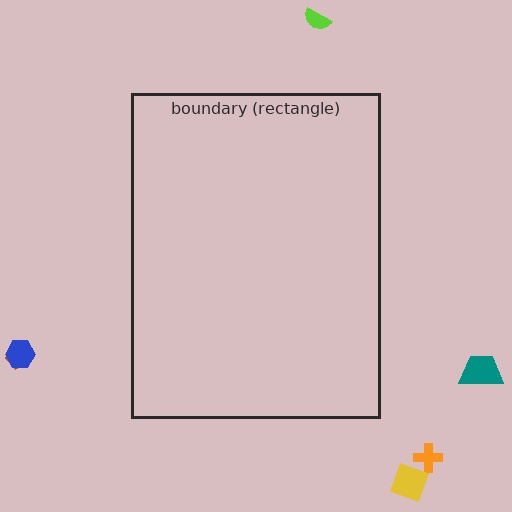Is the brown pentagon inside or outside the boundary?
Outside.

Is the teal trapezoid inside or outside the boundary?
Outside.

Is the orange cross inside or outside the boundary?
Outside.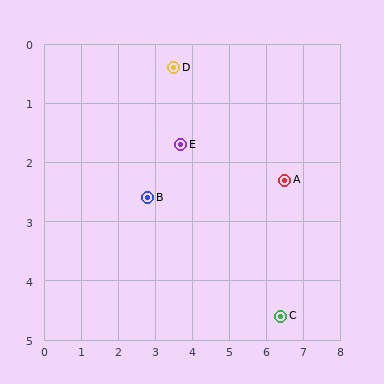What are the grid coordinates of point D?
Point D is at approximately (3.5, 0.4).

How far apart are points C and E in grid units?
Points C and E are about 4.0 grid units apart.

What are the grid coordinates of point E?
Point E is at approximately (3.7, 1.7).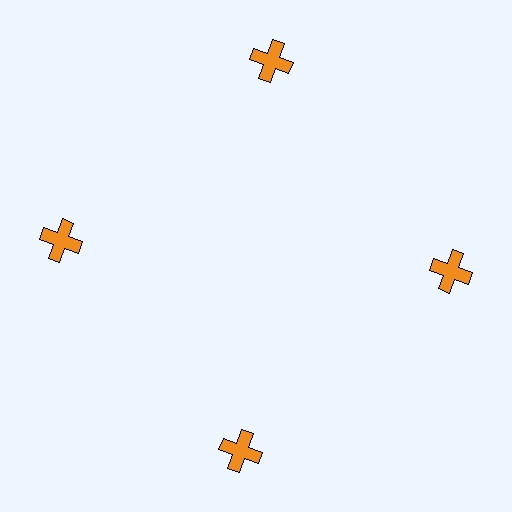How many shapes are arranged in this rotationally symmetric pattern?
There are 4 shapes, arranged in 4 groups of 1.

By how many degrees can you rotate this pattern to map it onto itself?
The pattern maps onto itself every 90 degrees of rotation.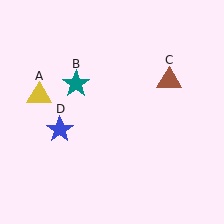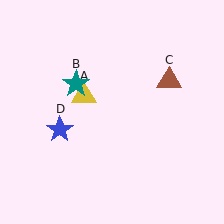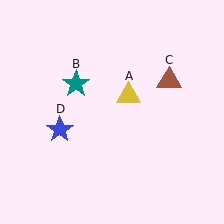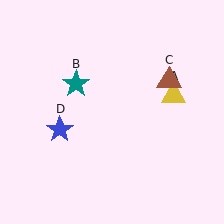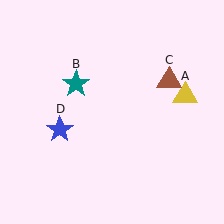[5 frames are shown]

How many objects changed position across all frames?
1 object changed position: yellow triangle (object A).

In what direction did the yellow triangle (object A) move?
The yellow triangle (object A) moved right.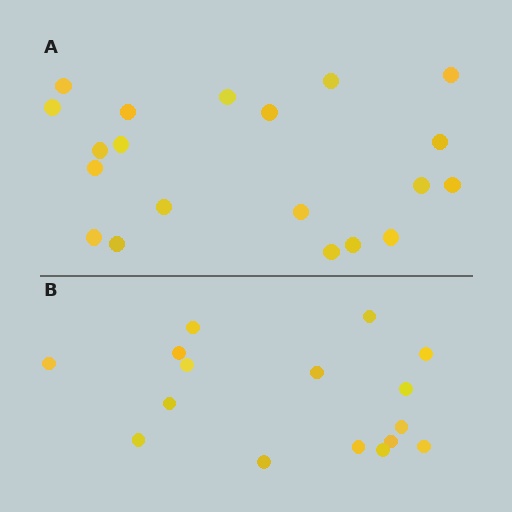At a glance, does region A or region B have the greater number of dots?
Region A (the top region) has more dots.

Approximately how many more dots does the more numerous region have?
Region A has about 4 more dots than region B.